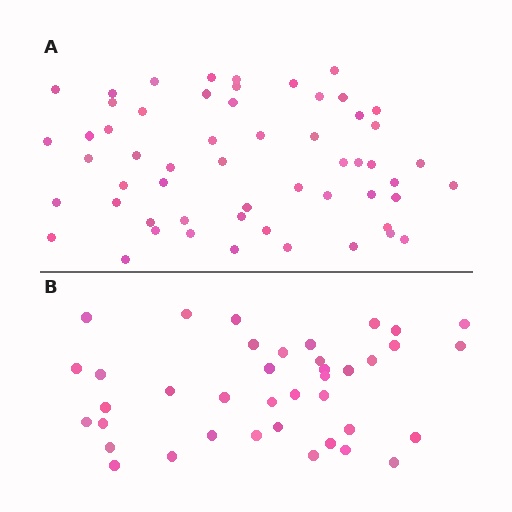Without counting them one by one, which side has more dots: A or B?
Region A (the top region) has more dots.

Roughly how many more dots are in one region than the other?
Region A has approximately 15 more dots than region B.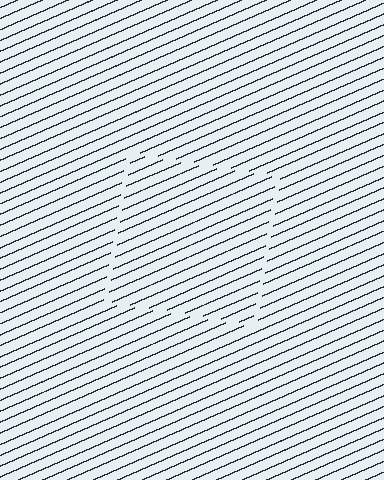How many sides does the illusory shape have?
4 sides — the line-ends trace a square.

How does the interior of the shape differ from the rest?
The interior of the shape contains the same grating, shifted by half a period — the contour is defined by the phase discontinuity where line-ends from the inner and outer gratings abut.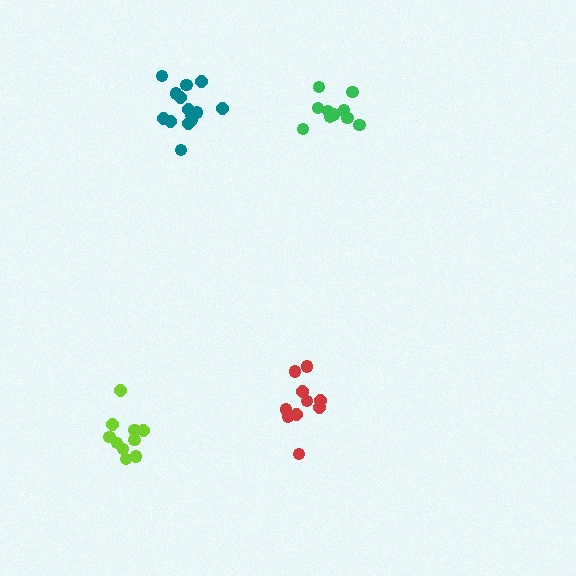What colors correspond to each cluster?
The clusters are colored: lime, green, red, teal.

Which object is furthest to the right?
The green cluster is rightmost.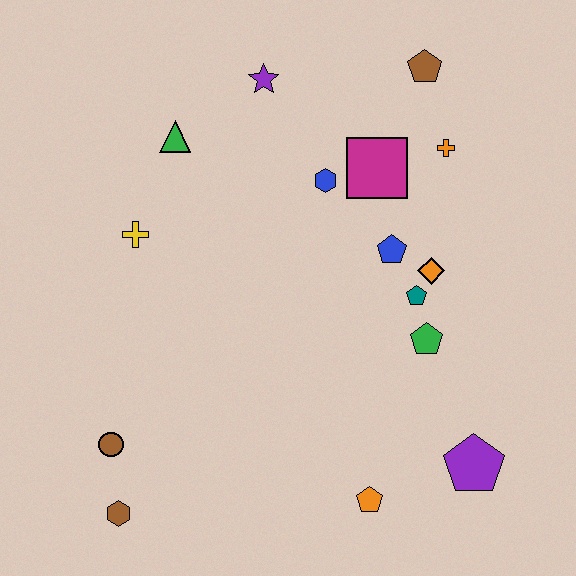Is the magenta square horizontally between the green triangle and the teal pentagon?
Yes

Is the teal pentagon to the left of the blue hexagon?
No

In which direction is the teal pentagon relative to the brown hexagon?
The teal pentagon is to the right of the brown hexagon.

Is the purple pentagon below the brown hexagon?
No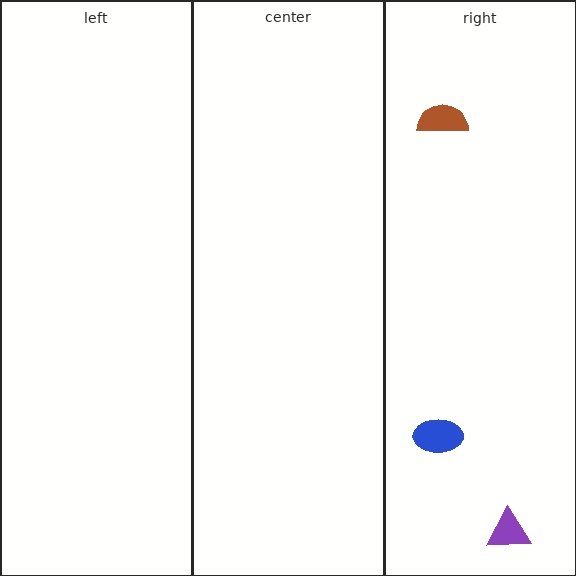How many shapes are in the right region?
3.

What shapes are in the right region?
The brown semicircle, the blue ellipse, the purple triangle.